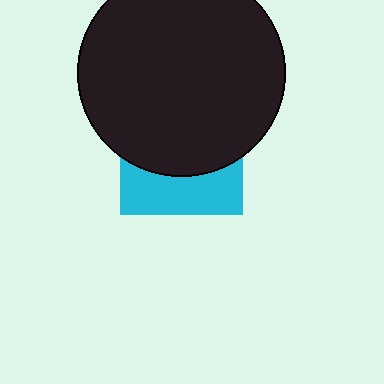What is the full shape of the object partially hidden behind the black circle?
The partially hidden object is a cyan square.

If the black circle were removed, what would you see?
You would see the complete cyan square.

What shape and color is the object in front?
The object in front is a black circle.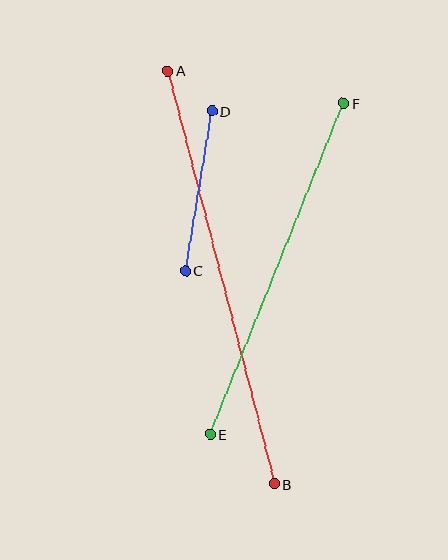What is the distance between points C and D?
The distance is approximately 162 pixels.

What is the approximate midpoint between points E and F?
The midpoint is at approximately (277, 269) pixels.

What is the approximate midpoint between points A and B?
The midpoint is at approximately (221, 277) pixels.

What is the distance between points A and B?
The distance is approximately 427 pixels.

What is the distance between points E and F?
The distance is approximately 357 pixels.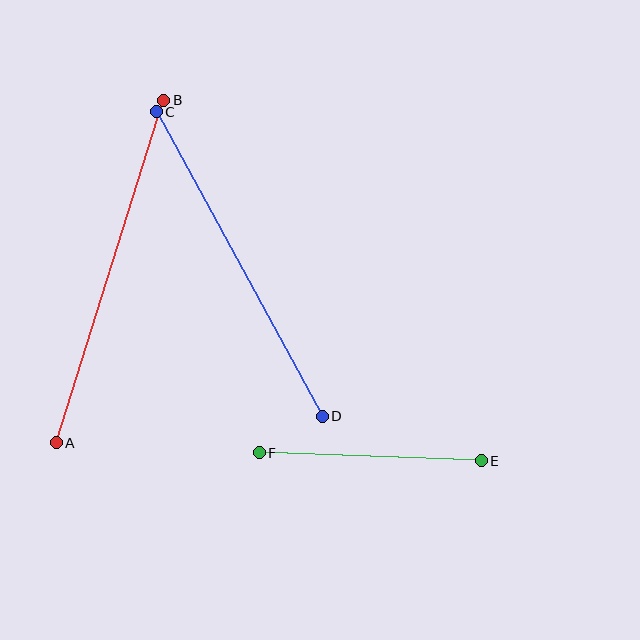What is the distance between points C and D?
The distance is approximately 347 pixels.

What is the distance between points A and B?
The distance is approximately 359 pixels.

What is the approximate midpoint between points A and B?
The midpoint is at approximately (110, 272) pixels.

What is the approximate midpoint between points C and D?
The midpoint is at approximately (239, 264) pixels.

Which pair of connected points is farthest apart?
Points A and B are farthest apart.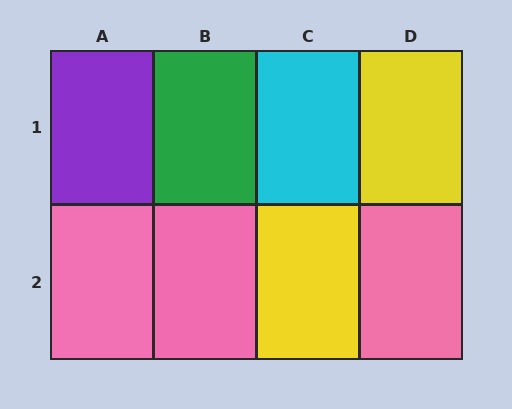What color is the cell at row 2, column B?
Pink.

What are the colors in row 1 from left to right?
Purple, green, cyan, yellow.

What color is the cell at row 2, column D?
Pink.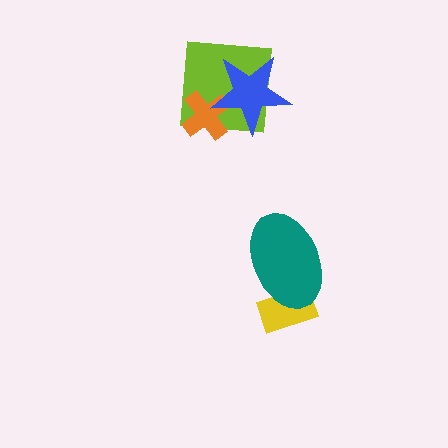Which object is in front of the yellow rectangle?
The teal ellipse is in front of the yellow rectangle.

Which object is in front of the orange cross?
The blue star is in front of the orange cross.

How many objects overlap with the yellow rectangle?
1 object overlaps with the yellow rectangle.